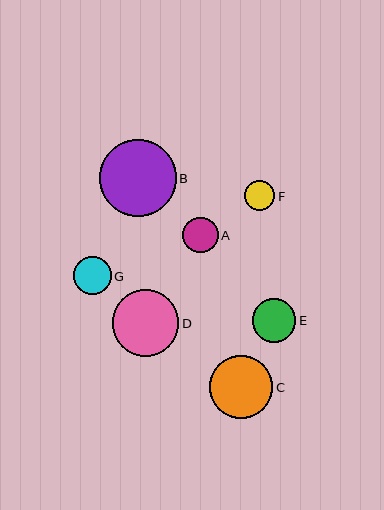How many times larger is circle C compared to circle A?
Circle C is approximately 1.8 times the size of circle A.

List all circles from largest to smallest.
From largest to smallest: B, D, C, E, G, A, F.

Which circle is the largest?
Circle B is the largest with a size of approximately 77 pixels.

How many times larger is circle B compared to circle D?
Circle B is approximately 1.2 times the size of circle D.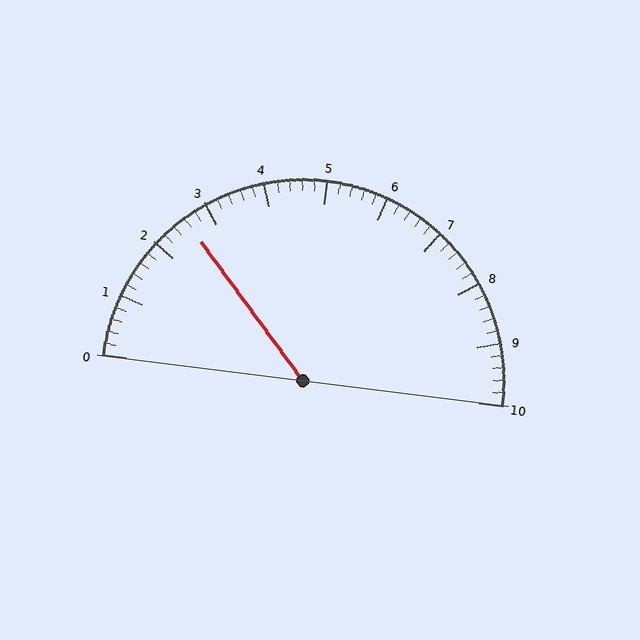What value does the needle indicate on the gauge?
The needle indicates approximately 2.6.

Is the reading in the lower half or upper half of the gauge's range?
The reading is in the lower half of the range (0 to 10).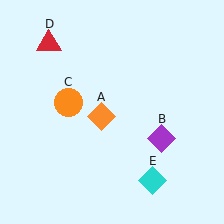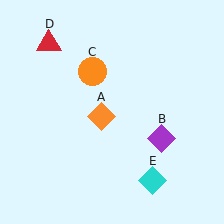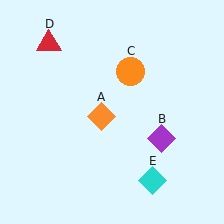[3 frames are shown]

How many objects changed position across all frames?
1 object changed position: orange circle (object C).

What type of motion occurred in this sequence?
The orange circle (object C) rotated clockwise around the center of the scene.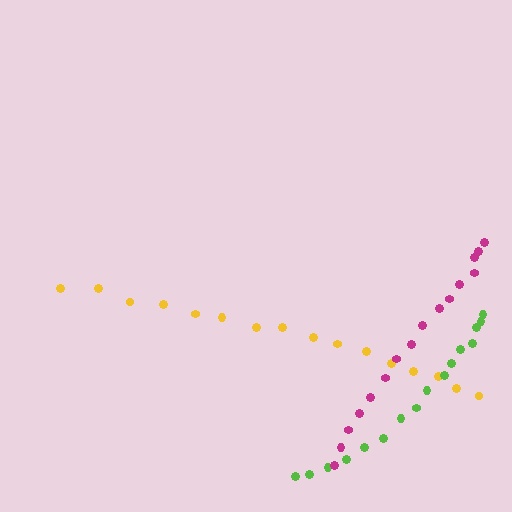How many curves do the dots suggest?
There are 3 distinct paths.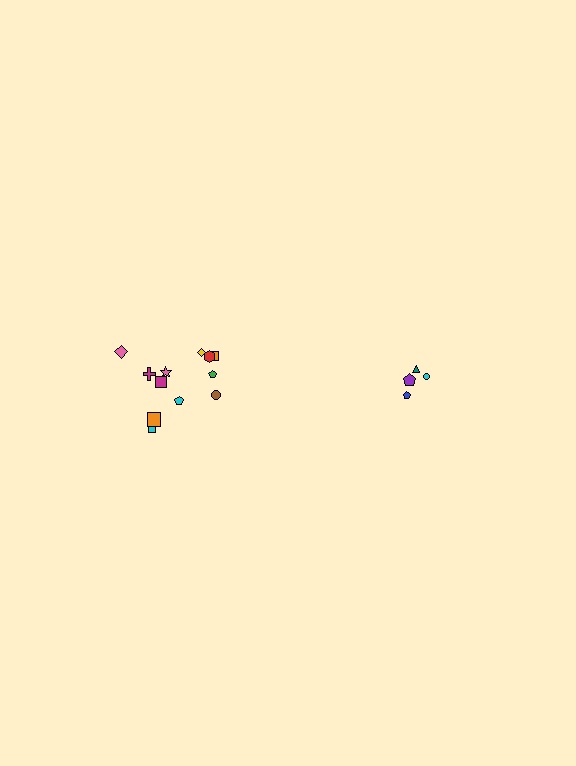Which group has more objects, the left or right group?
The left group.